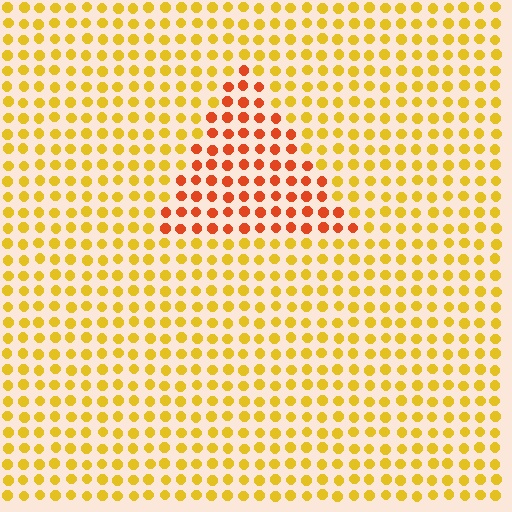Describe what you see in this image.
The image is filled with small yellow elements in a uniform arrangement. A triangle-shaped region is visible where the elements are tinted to a slightly different hue, forming a subtle color boundary.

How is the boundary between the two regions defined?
The boundary is defined purely by a slight shift in hue (about 38 degrees). Spacing, size, and orientation are identical on both sides.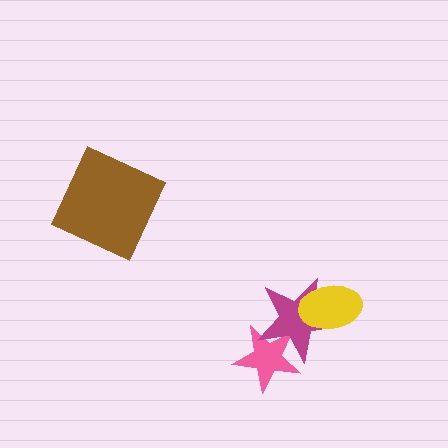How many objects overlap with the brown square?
0 objects overlap with the brown square.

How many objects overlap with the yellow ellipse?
1 object overlaps with the yellow ellipse.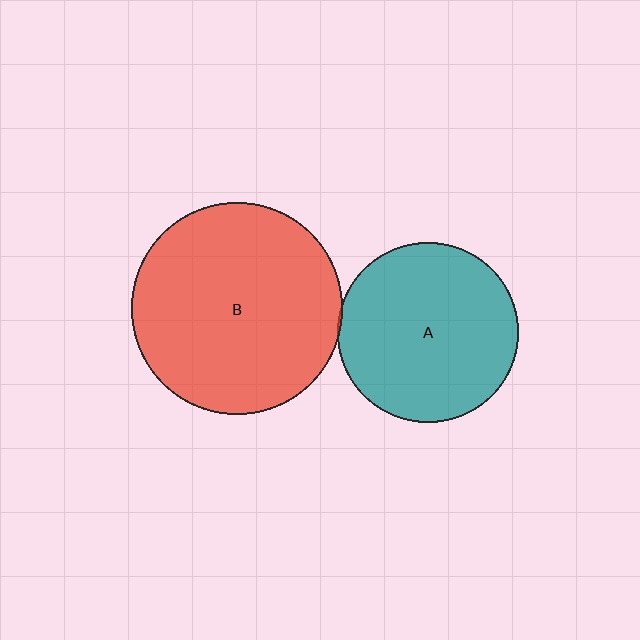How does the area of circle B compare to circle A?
Approximately 1.4 times.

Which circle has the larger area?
Circle B (red).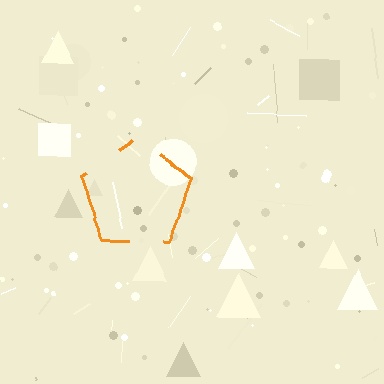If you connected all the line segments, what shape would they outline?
They would outline a pentagon.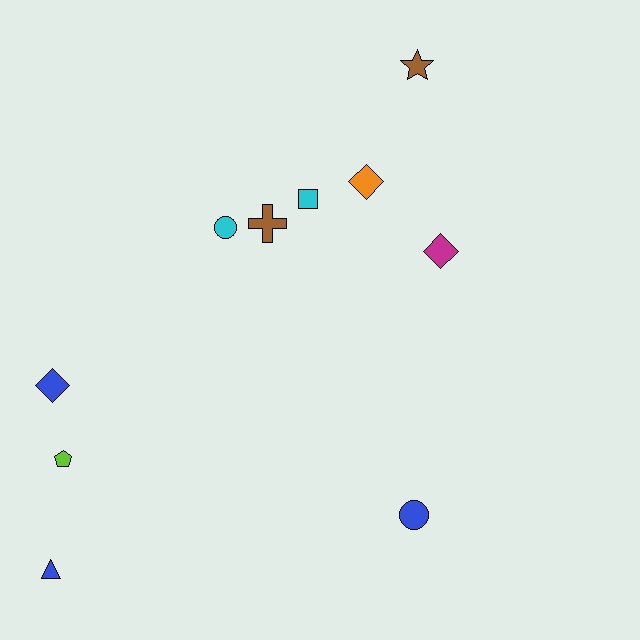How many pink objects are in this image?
There are no pink objects.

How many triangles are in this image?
There is 1 triangle.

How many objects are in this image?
There are 10 objects.